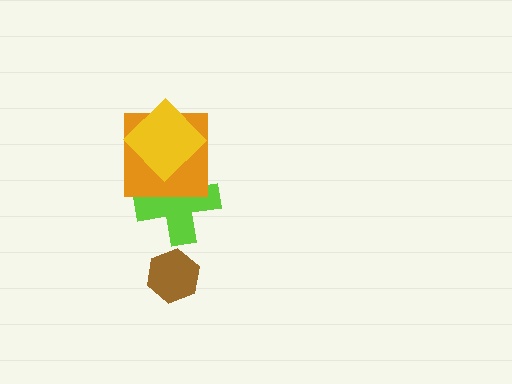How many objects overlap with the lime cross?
2 objects overlap with the lime cross.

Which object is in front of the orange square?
The yellow diamond is in front of the orange square.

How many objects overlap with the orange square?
2 objects overlap with the orange square.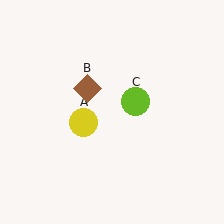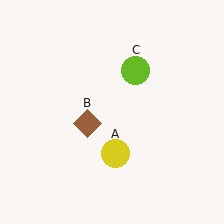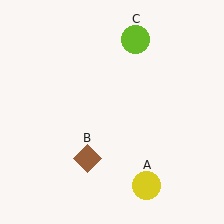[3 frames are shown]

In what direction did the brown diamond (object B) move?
The brown diamond (object B) moved down.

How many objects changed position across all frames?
3 objects changed position: yellow circle (object A), brown diamond (object B), lime circle (object C).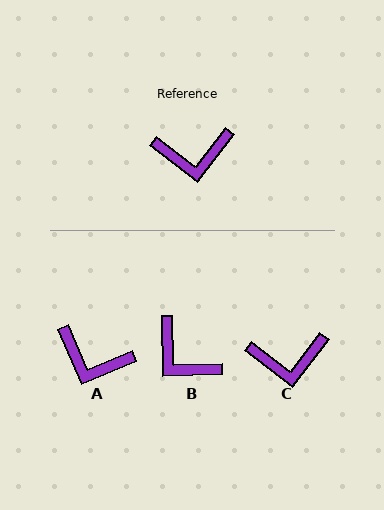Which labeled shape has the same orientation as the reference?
C.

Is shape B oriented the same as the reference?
No, it is off by about 51 degrees.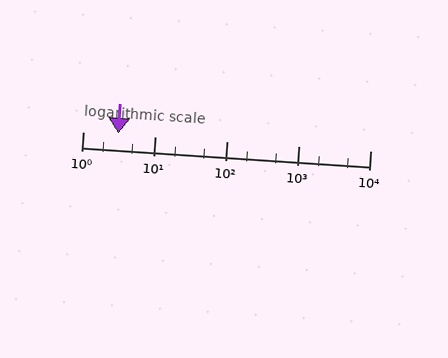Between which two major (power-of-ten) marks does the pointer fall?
The pointer is between 1 and 10.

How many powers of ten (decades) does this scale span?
The scale spans 4 decades, from 1 to 10000.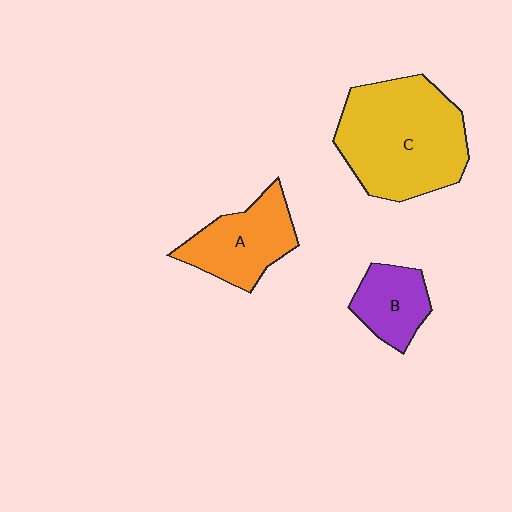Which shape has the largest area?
Shape C (yellow).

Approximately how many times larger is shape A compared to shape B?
Approximately 1.4 times.